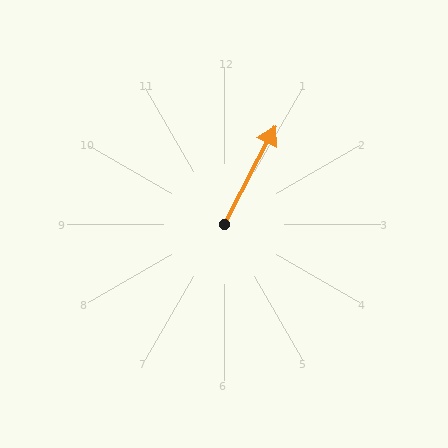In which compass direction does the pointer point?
Northeast.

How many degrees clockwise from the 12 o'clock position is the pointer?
Approximately 28 degrees.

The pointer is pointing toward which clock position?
Roughly 1 o'clock.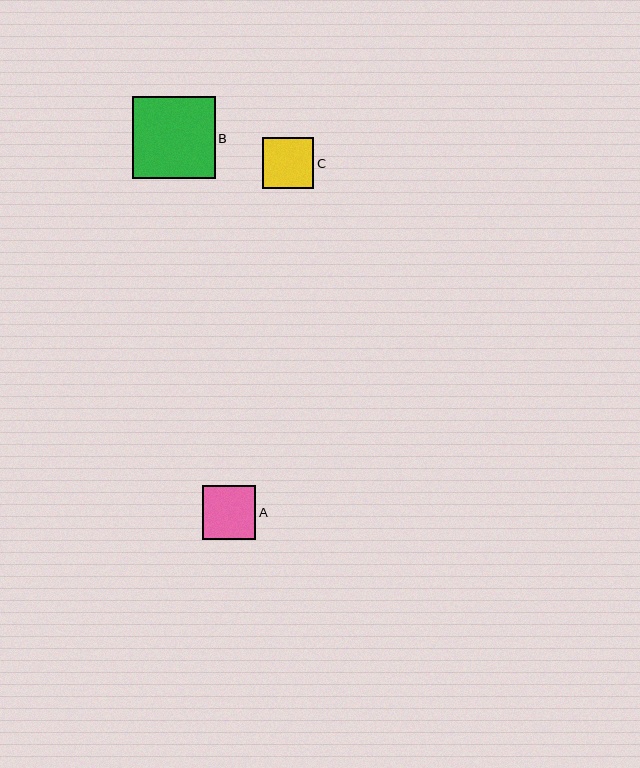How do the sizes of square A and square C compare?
Square A and square C are approximately the same size.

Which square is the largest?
Square B is the largest with a size of approximately 83 pixels.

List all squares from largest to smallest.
From largest to smallest: B, A, C.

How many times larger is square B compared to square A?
Square B is approximately 1.5 times the size of square A.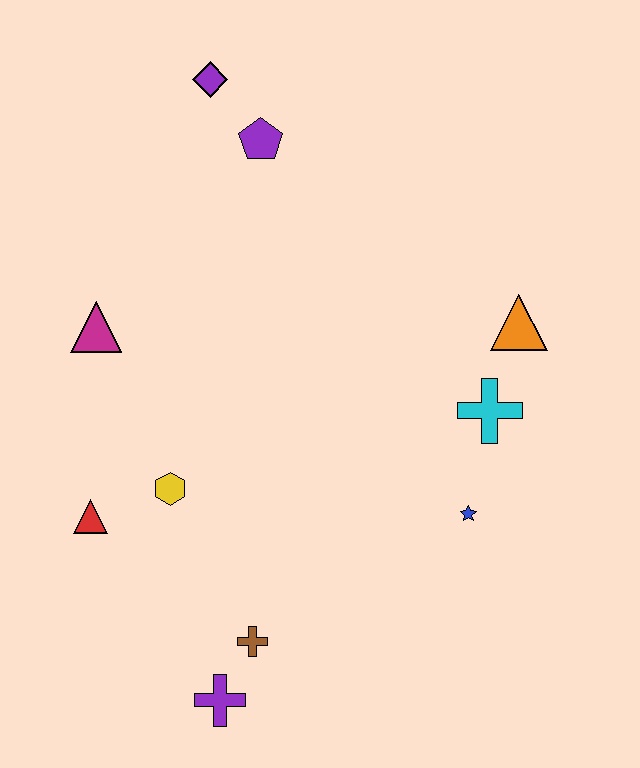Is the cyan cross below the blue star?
No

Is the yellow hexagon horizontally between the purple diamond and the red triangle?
Yes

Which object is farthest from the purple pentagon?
The purple cross is farthest from the purple pentagon.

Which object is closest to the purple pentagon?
The purple diamond is closest to the purple pentagon.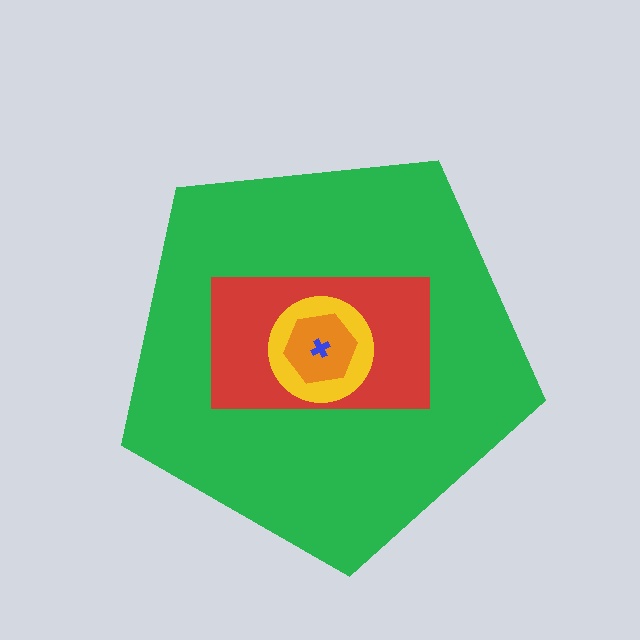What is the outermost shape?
The green pentagon.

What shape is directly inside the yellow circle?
The orange hexagon.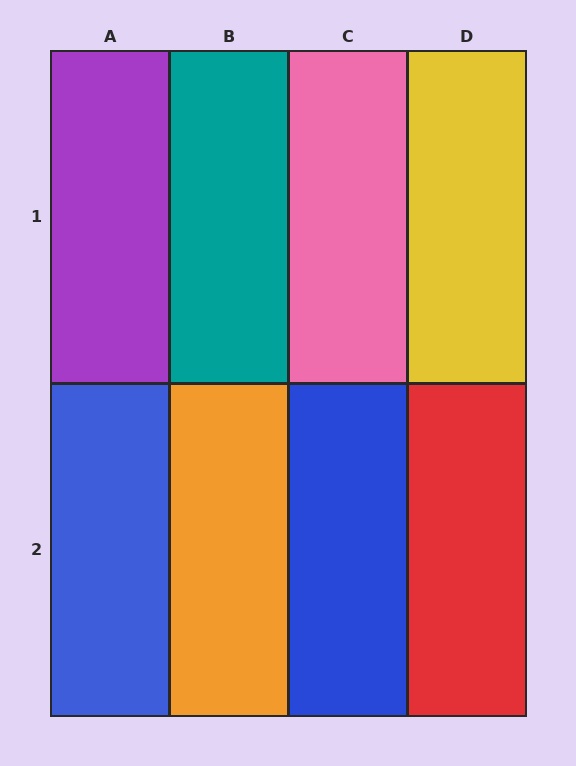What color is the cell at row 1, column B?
Teal.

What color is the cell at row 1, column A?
Purple.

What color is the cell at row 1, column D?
Yellow.